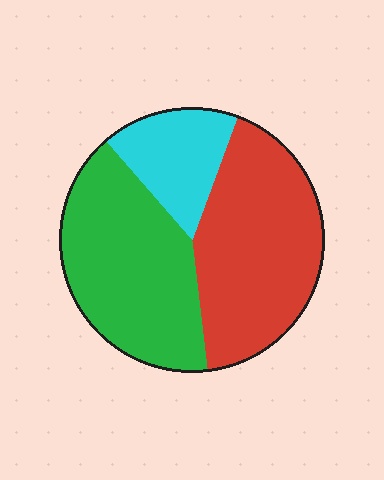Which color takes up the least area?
Cyan, at roughly 15%.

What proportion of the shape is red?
Red takes up about two fifths (2/5) of the shape.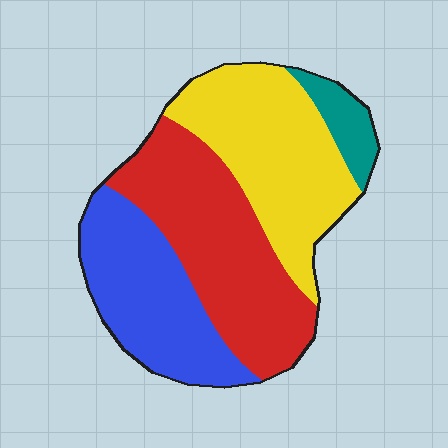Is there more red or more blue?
Red.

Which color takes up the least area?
Teal, at roughly 5%.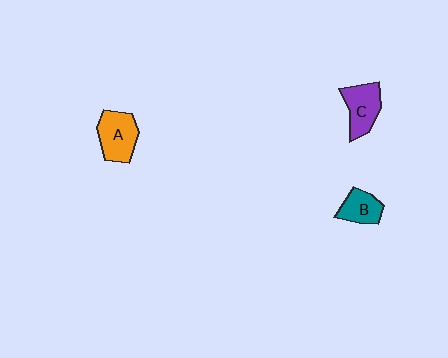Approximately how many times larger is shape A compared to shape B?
Approximately 1.4 times.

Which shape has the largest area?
Shape A (orange).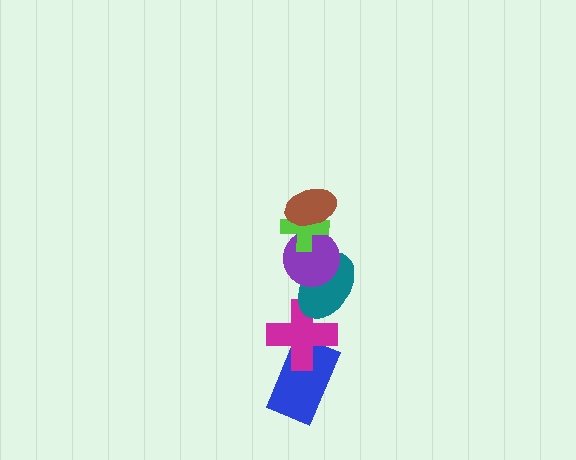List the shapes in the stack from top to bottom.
From top to bottom: the brown ellipse, the lime cross, the purple circle, the teal ellipse, the magenta cross, the blue rectangle.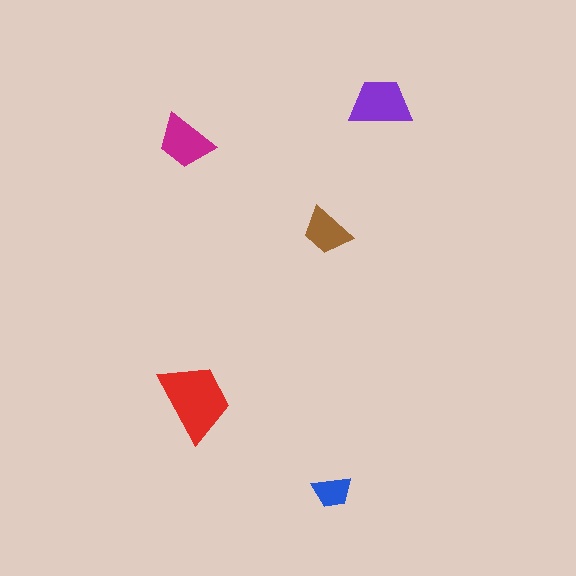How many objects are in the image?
There are 5 objects in the image.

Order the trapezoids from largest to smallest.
the red one, the purple one, the magenta one, the brown one, the blue one.